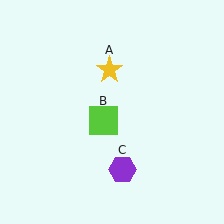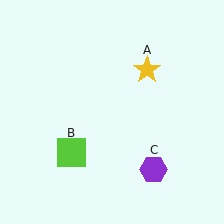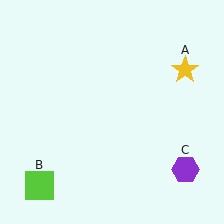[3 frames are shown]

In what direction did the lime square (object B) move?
The lime square (object B) moved down and to the left.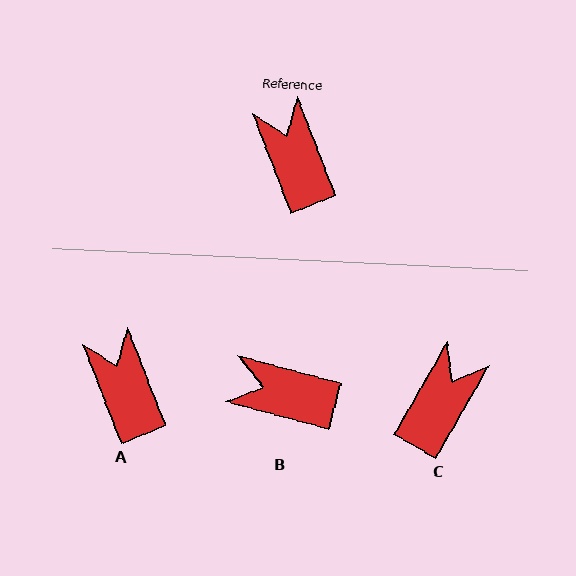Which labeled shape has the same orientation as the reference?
A.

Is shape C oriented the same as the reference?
No, it is off by about 51 degrees.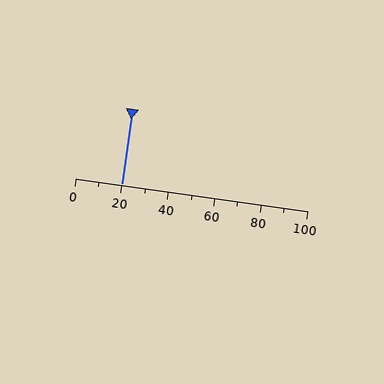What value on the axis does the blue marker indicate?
The marker indicates approximately 20.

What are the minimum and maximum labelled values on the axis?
The axis runs from 0 to 100.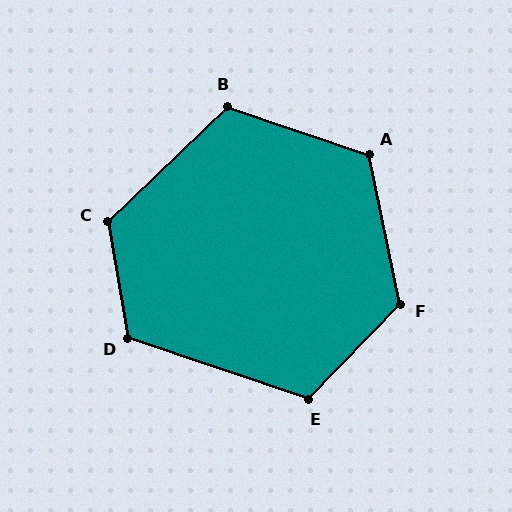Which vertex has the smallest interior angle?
E, at approximately 116 degrees.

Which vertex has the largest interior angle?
F, at approximately 124 degrees.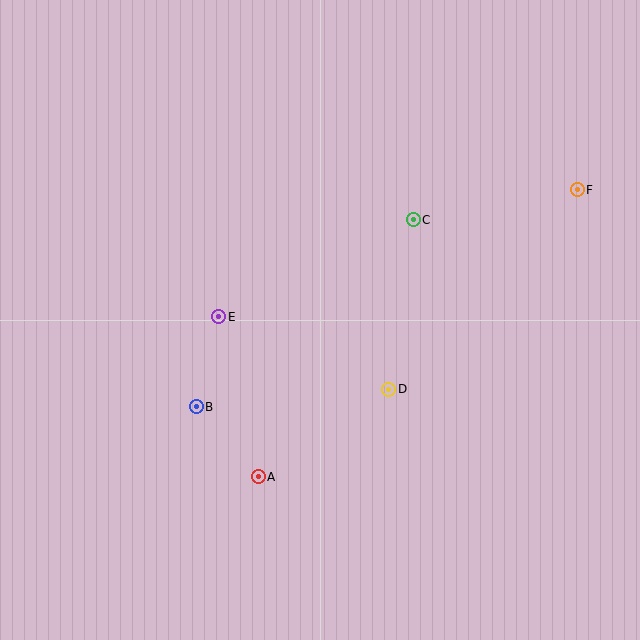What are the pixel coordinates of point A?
Point A is at (258, 477).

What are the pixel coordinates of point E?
Point E is at (219, 317).